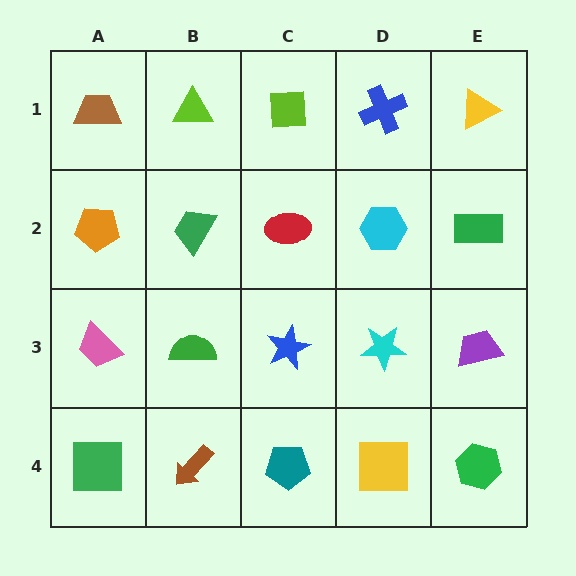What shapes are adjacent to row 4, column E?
A purple trapezoid (row 3, column E), a yellow square (row 4, column D).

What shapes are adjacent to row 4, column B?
A green semicircle (row 3, column B), a green square (row 4, column A), a teal pentagon (row 4, column C).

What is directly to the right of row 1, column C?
A blue cross.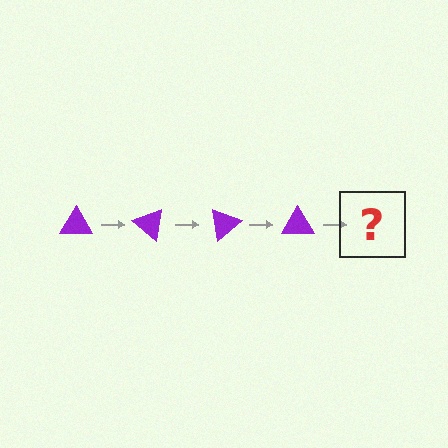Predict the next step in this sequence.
The next step is a purple triangle rotated 160 degrees.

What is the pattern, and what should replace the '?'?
The pattern is that the triangle rotates 40 degrees each step. The '?' should be a purple triangle rotated 160 degrees.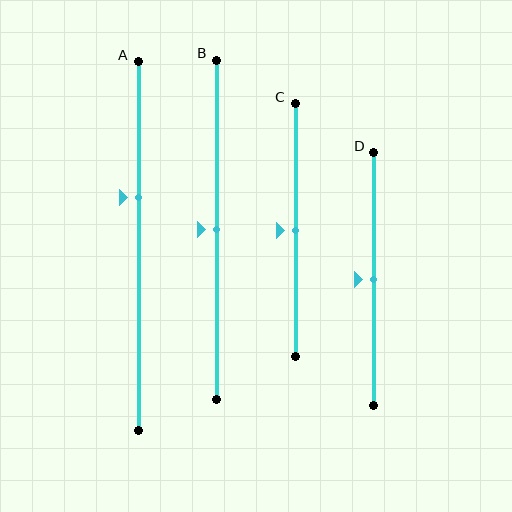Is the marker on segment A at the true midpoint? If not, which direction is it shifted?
No, the marker on segment A is shifted upward by about 13% of the segment length.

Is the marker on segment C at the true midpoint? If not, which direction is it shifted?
Yes, the marker on segment C is at the true midpoint.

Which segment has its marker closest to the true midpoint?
Segment B has its marker closest to the true midpoint.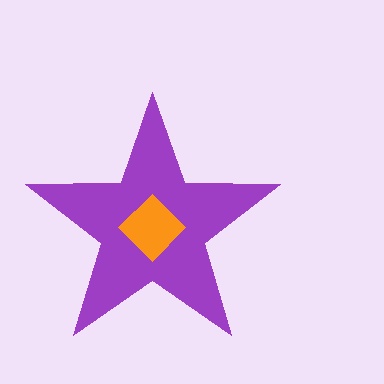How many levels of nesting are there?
2.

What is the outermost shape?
The purple star.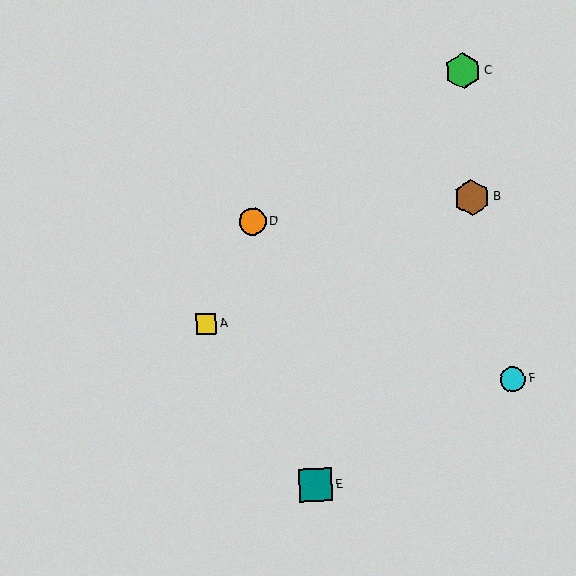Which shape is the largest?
The brown hexagon (labeled B) is the largest.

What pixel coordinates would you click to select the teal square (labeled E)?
Click at (316, 485) to select the teal square E.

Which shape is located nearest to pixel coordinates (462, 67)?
The green hexagon (labeled C) at (463, 71) is nearest to that location.